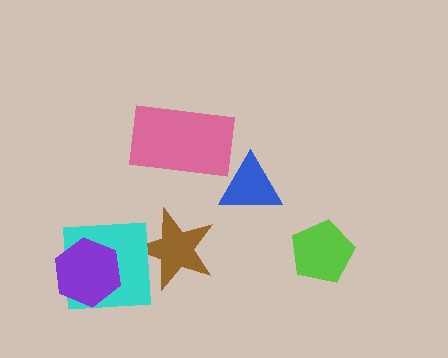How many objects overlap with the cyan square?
2 objects overlap with the cyan square.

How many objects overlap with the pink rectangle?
0 objects overlap with the pink rectangle.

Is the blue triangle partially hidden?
No, no other shape covers it.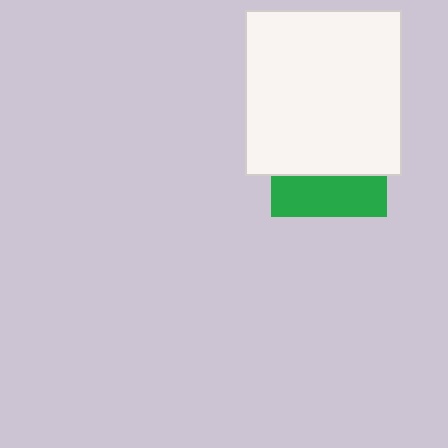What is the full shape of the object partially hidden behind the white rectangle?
The partially hidden object is a green square.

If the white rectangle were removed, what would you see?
You would see the complete green square.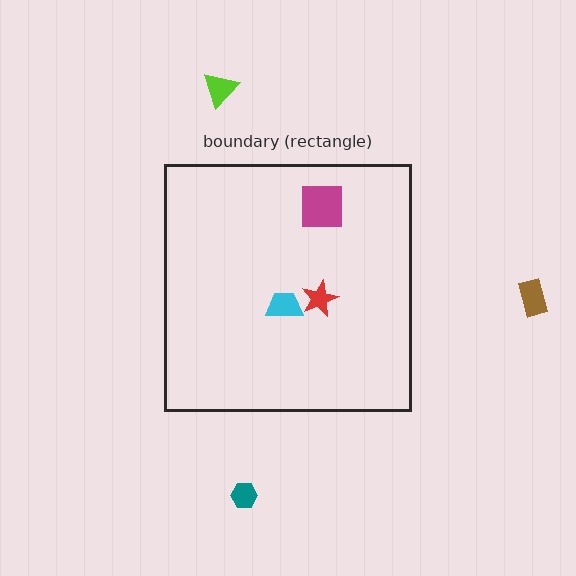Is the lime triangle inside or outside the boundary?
Outside.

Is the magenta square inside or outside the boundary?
Inside.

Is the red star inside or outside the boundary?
Inside.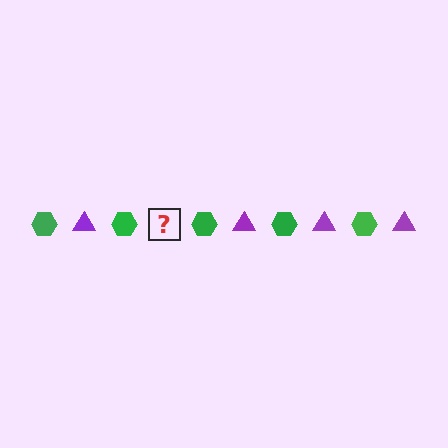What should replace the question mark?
The question mark should be replaced with a purple triangle.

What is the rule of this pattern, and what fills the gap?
The rule is that the pattern alternates between green hexagon and purple triangle. The gap should be filled with a purple triangle.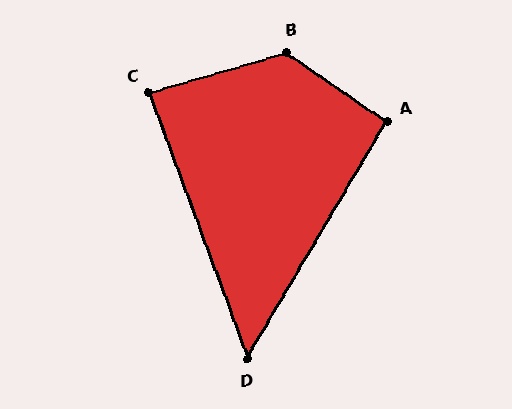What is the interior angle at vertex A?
Approximately 94 degrees (approximately right).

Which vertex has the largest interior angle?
B, at approximately 129 degrees.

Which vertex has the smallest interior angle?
D, at approximately 51 degrees.